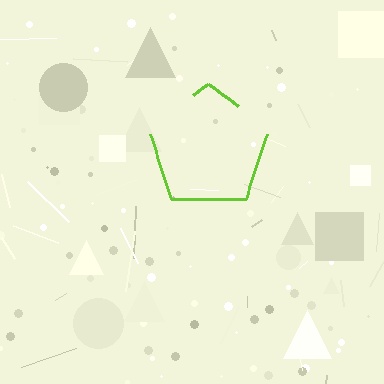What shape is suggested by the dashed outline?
The dashed outline suggests a pentagon.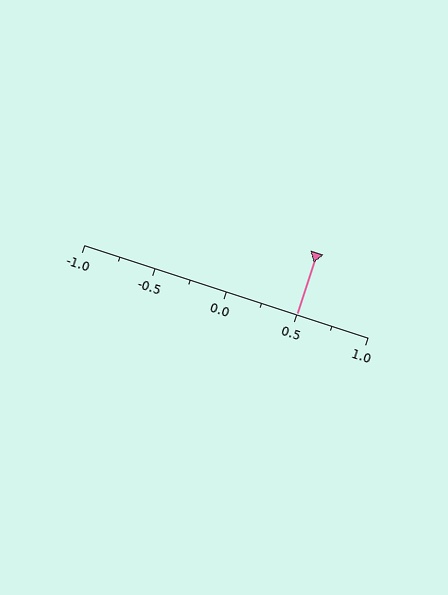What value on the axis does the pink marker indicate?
The marker indicates approximately 0.5.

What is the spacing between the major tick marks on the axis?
The major ticks are spaced 0.5 apart.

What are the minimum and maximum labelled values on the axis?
The axis runs from -1.0 to 1.0.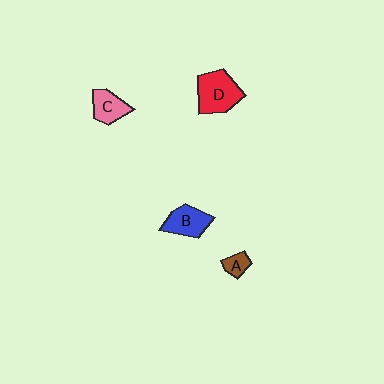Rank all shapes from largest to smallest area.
From largest to smallest: D (red), B (blue), C (pink), A (brown).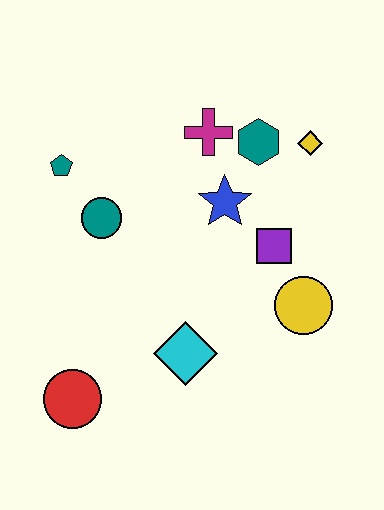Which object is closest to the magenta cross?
The teal hexagon is closest to the magenta cross.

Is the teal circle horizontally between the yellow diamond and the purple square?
No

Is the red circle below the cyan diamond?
Yes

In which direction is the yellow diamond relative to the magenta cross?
The yellow diamond is to the right of the magenta cross.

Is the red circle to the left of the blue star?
Yes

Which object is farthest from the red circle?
The yellow diamond is farthest from the red circle.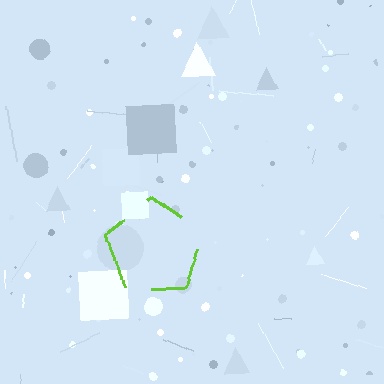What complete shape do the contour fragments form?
The contour fragments form a pentagon.